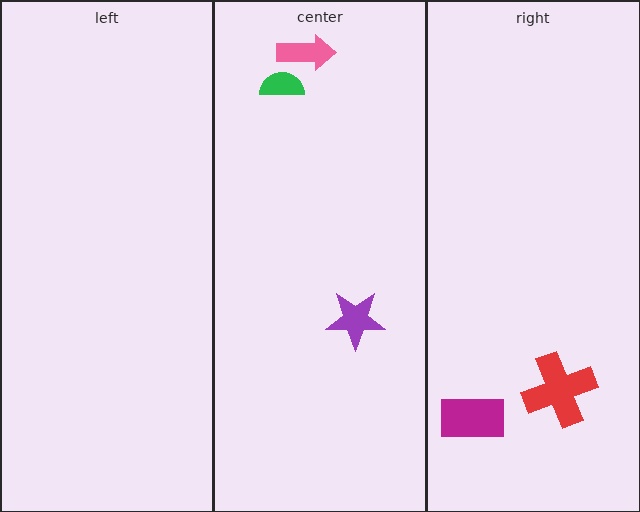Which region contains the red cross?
The right region.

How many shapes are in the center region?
3.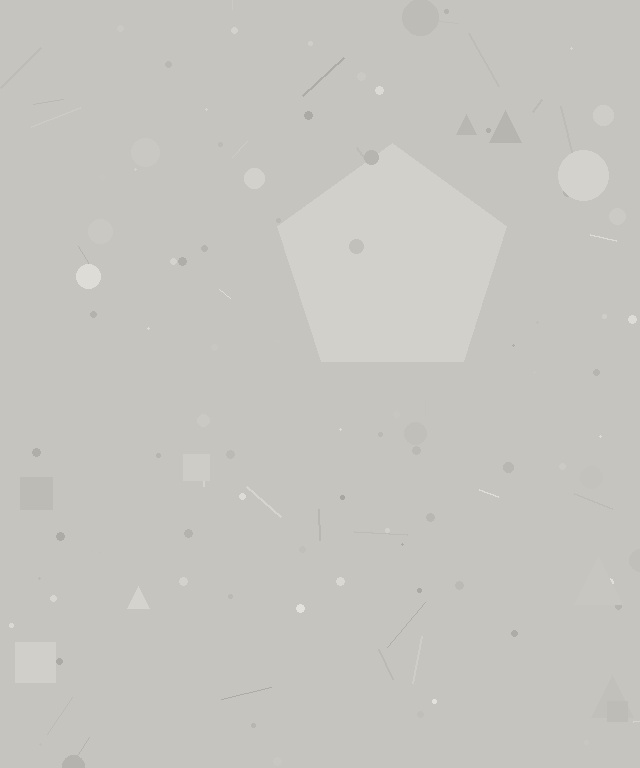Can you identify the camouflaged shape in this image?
The camouflaged shape is a pentagon.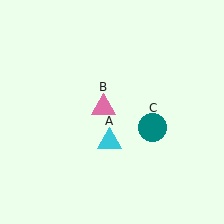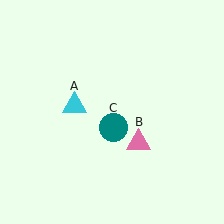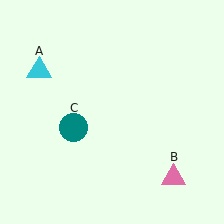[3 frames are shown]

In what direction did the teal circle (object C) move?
The teal circle (object C) moved left.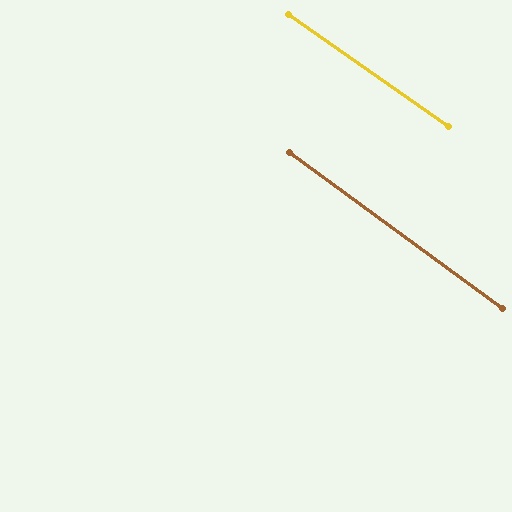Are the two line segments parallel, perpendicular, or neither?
Parallel — their directions differ by only 1.1°.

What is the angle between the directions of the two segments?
Approximately 1 degree.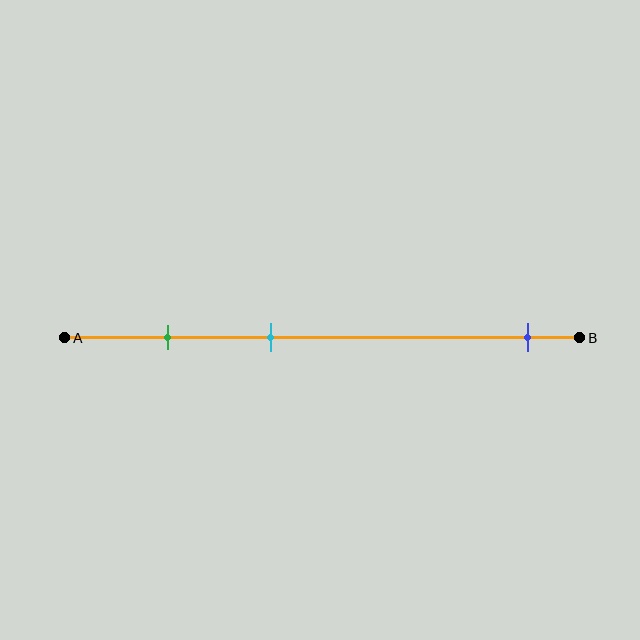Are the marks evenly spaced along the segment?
No, the marks are not evenly spaced.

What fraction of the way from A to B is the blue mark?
The blue mark is approximately 90% (0.9) of the way from A to B.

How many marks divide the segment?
There are 3 marks dividing the segment.